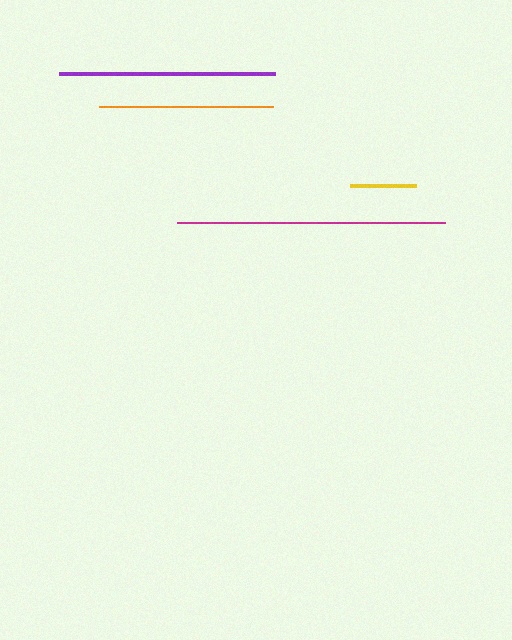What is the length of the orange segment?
The orange segment is approximately 174 pixels long.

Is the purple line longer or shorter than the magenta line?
The magenta line is longer than the purple line.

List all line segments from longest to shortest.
From longest to shortest: magenta, purple, orange, yellow.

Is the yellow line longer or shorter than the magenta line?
The magenta line is longer than the yellow line.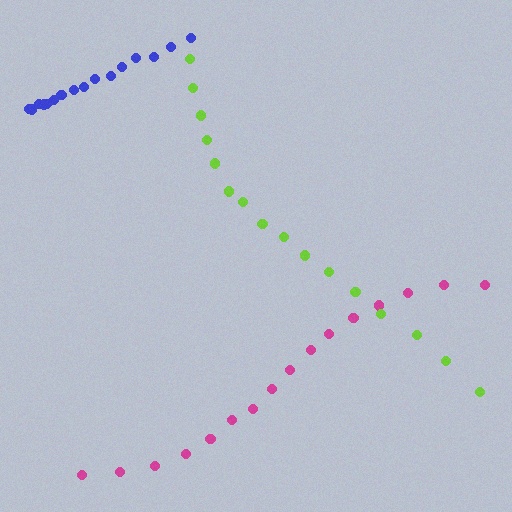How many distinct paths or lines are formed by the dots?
There are 3 distinct paths.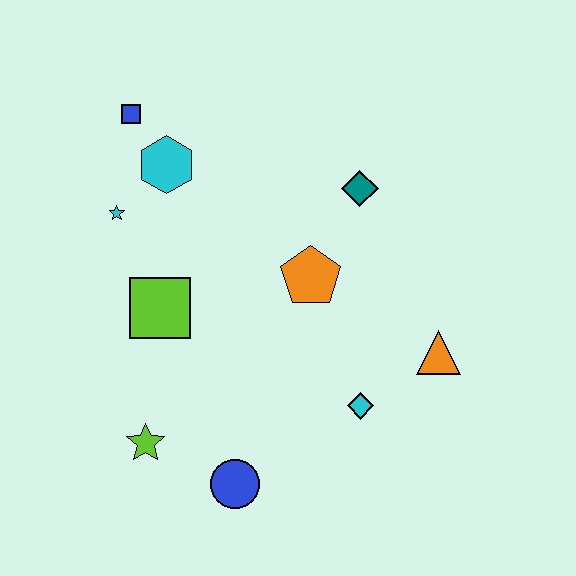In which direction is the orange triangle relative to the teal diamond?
The orange triangle is below the teal diamond.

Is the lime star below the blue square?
Yes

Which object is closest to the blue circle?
The lime star is closest to the blue circle.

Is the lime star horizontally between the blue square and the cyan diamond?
Yes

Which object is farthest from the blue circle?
The blue square is farthest from the blue circle.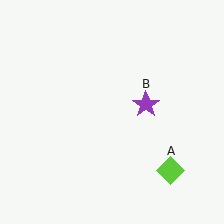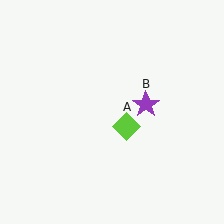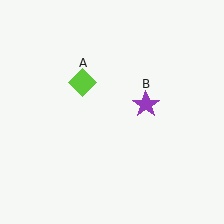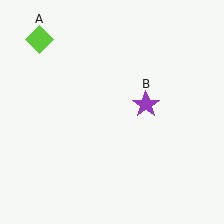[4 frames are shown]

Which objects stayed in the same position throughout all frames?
Purple star (object B) remained stationary.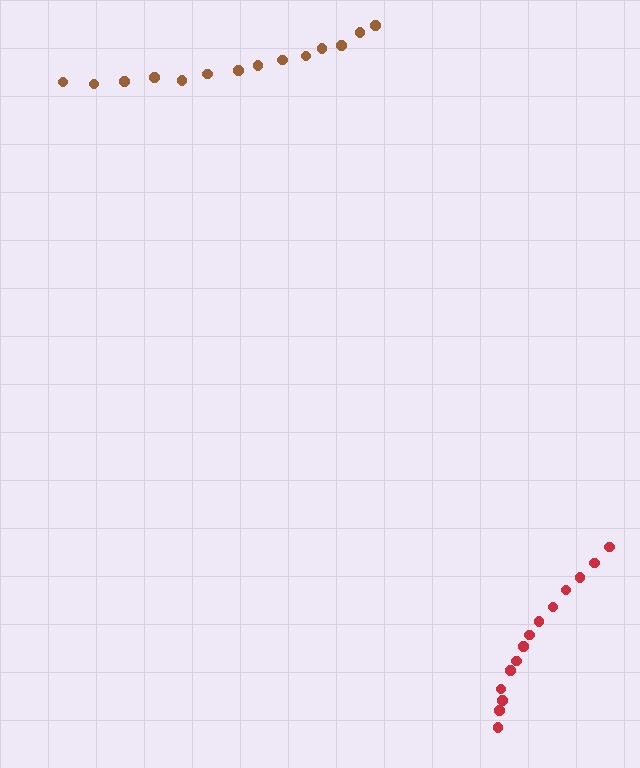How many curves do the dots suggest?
There are 2 distinct paths.